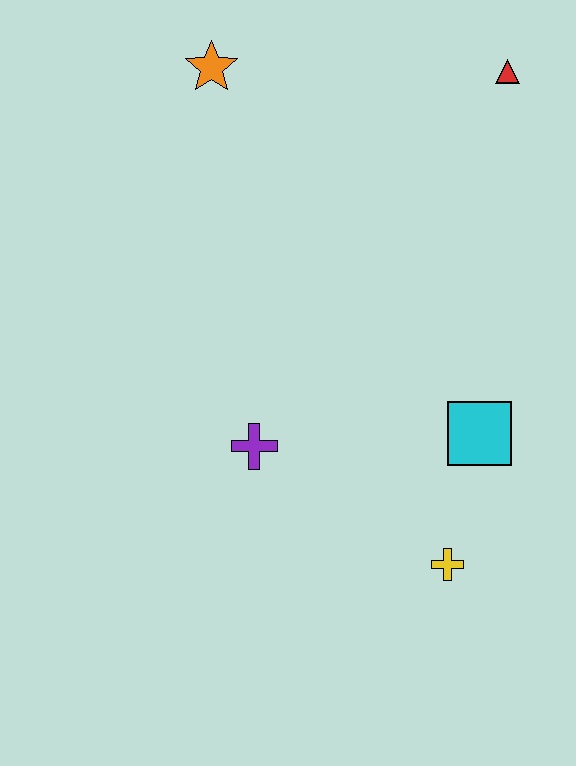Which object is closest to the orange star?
The red triangle is closest to the orange star.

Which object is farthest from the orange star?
The yellow cross is farthest from the orange star.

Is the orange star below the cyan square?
No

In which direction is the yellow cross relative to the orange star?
The yellow cross is below the orange star.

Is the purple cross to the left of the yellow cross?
Yes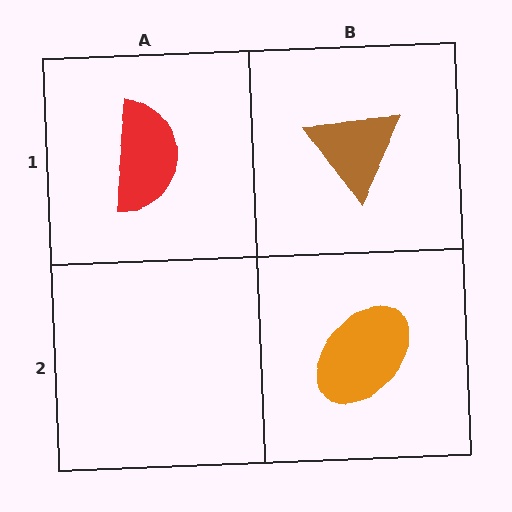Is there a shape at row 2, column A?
No, that cell is empty.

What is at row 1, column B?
A brown triangle.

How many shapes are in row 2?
1 shape.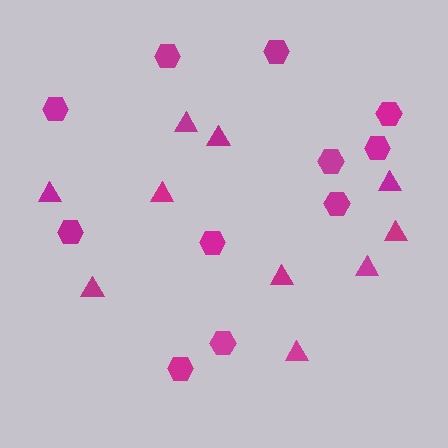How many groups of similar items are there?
There are 2 groups: one group of hexagons (11) and one group of triangles (10).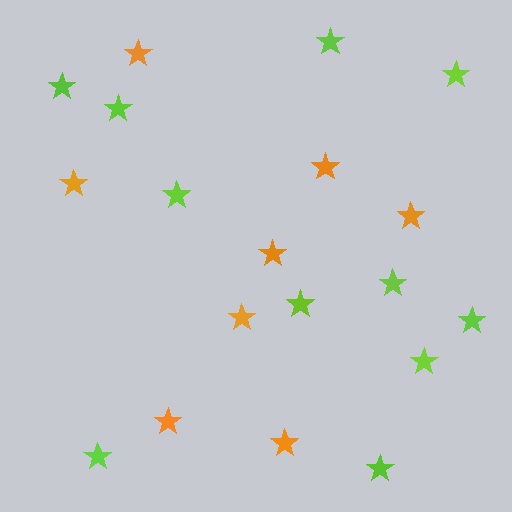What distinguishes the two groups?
There are 2 groups: one group of orange stars (8) and one group of lime stars (11).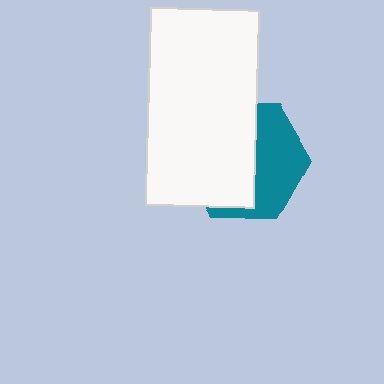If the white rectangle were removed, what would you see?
You would see the complete teal hexagon.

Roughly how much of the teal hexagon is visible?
A small part of it is visible (roughly 43%).